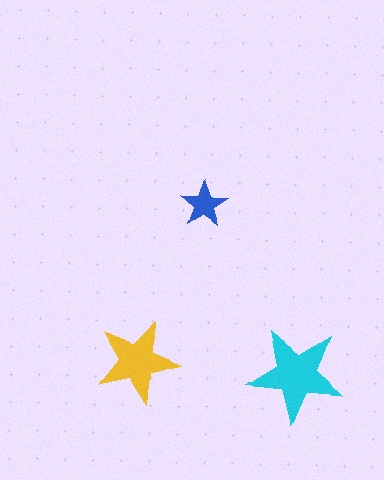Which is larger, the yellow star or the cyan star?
The cyan one.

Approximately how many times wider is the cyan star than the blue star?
About 2 times wider.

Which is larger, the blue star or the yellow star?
The yellow one.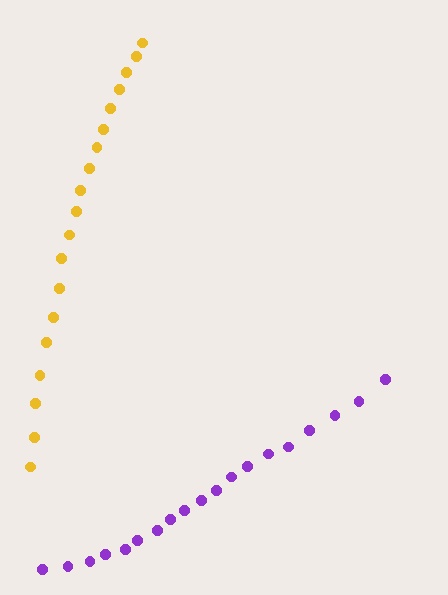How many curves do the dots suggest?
There are 2 distinct paths.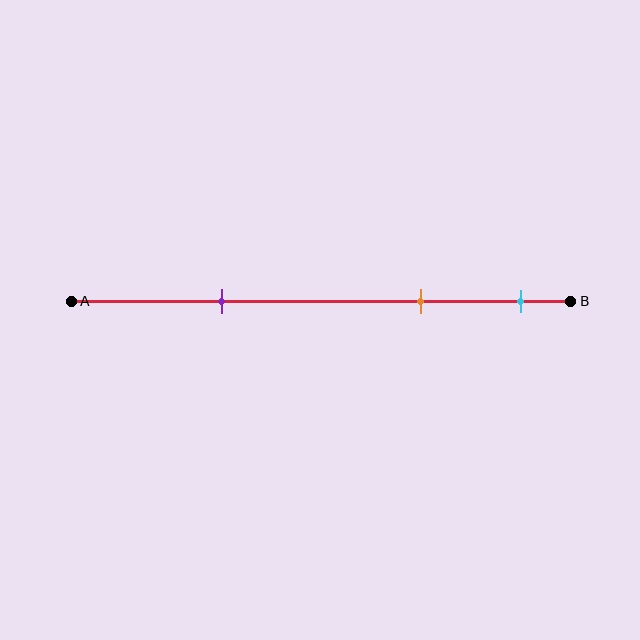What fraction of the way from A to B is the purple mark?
The purple mark is approximately 30% (0.3) of the way from A to B.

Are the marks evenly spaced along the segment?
No, the marks are not evenly spaced.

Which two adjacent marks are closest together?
The orange and cyan marks are the closest adjacent pair.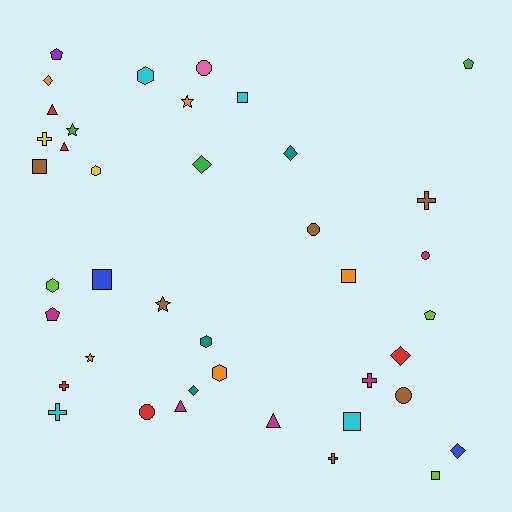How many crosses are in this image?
There are 6 crosses.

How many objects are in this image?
There are 40 objects.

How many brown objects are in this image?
There are 6 brown objects.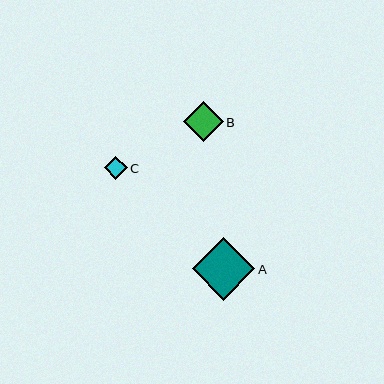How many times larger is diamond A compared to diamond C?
Diamond A is approximately 2.7 times the size of diamond C.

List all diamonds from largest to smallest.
From largest to smallest: A, B, C.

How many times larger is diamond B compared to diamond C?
Diamond B is approximately 1.7 times the size of diamond C.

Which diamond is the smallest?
Diamond C is the smallest with a size of approximately 23 pixels.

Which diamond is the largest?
Diamond A is the largest with a size of approximately 63 pixels.